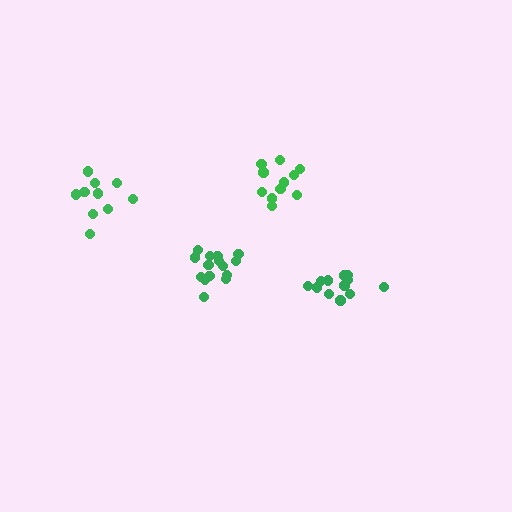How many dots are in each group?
Group 1: 12 dots, Group 2: 10 dots, Group 3: 15 dots, Group 4: 11 dots (48 total).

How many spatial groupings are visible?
There are 4 spatial groupings.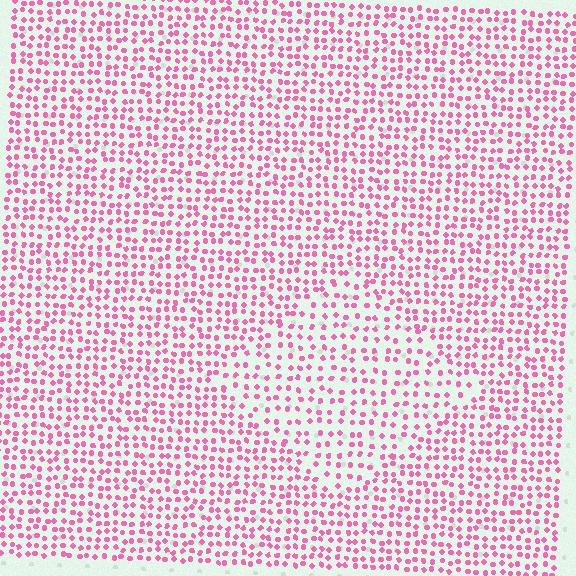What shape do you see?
I see a diamond.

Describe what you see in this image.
The image contains small pink elements arranged at two different densities. A diamond-shaped region is visible where the elements are less densely packed than the surrounding area.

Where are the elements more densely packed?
The elements are more densely packed outside the diamond boundary.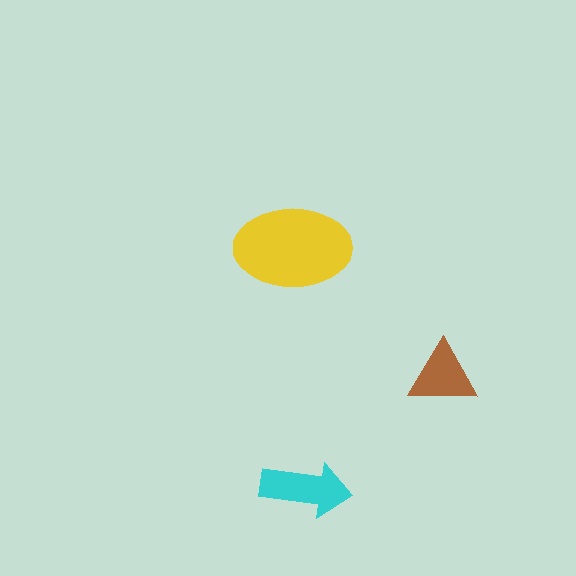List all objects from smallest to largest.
The brown triangle, the cyan arrow, the yellow ellipse.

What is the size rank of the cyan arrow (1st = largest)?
2nd.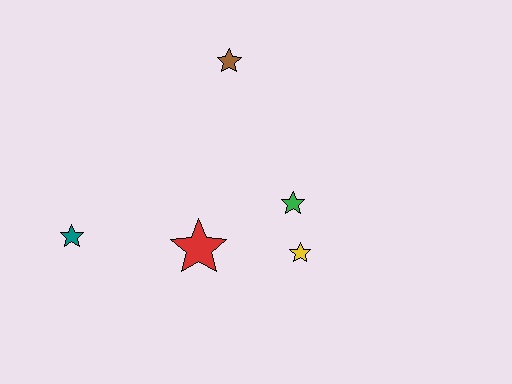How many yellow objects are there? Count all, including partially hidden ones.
There is 1 yellow object.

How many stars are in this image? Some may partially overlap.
There are 5 stars.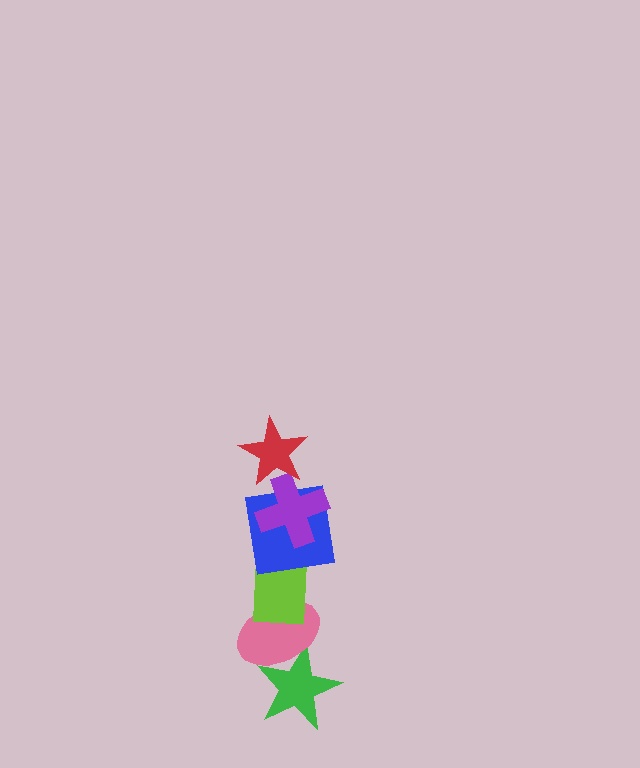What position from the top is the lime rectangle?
The lime rectangle is 4th from the top.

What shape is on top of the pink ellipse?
The lime rectangle is on top of the pink ellipse.